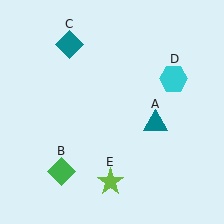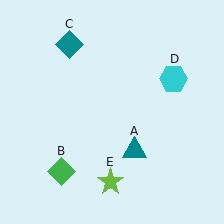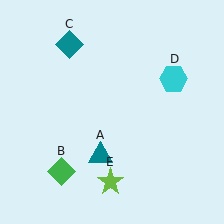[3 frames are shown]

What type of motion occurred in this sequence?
The teal triangle (object A) rotated clockwise around the center of the scene.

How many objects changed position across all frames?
1 object changed position: teal triangle (object A).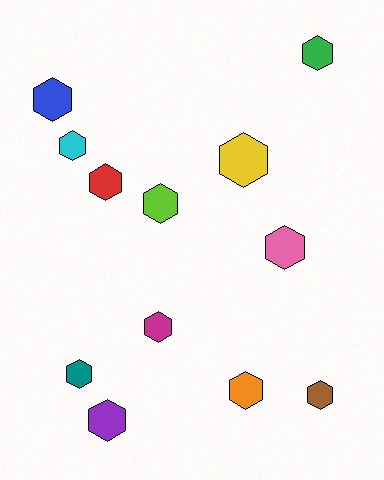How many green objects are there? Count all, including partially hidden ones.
There is 1 green object.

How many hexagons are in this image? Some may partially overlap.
There are 12 hexagons.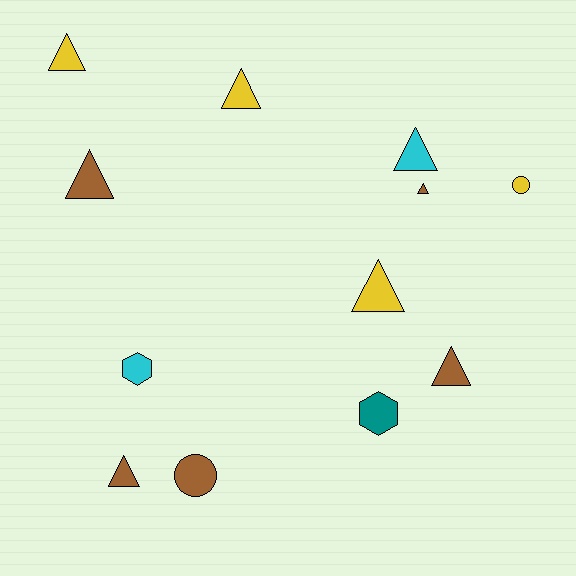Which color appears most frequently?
Brown, with 5 objects.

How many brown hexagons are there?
There are no brown hexagons.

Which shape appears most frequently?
Triangle, with 8 objects.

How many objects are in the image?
There are 12 objects.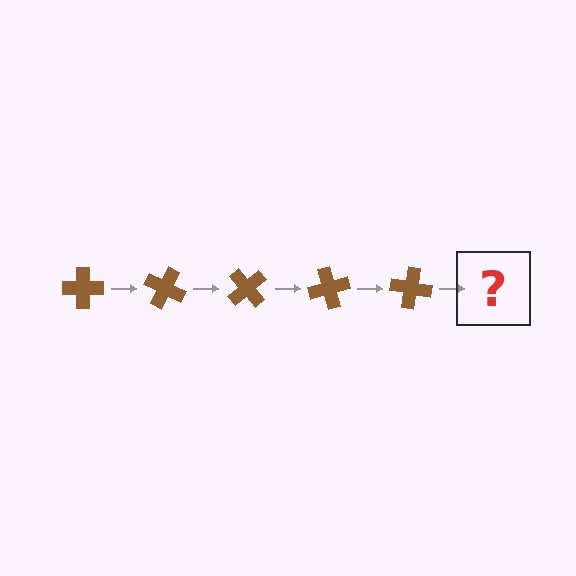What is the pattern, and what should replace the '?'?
The pattern is that the cross rotates 25 degrees each step. The '?' should be a brown cross rotated 125 degrees.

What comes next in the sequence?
The next element should be a brown cross rotated 125 degrees.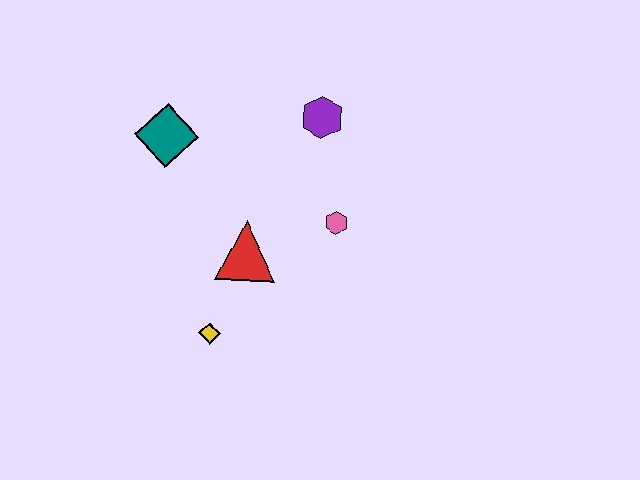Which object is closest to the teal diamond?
The red triangle is closest to the teal diamond.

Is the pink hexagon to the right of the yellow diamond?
Yes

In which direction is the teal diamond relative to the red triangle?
The teal diamond is above the red triangle.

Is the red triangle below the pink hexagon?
Yes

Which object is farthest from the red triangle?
The purple hexagon is farthest from the red triangle.